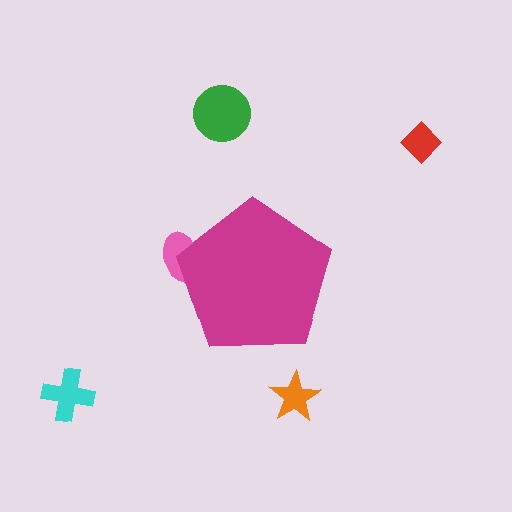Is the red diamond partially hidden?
No, the red diamond is fully visible.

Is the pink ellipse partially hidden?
Yes, the pink ellipse is partially hidden behind the magenta pentagon.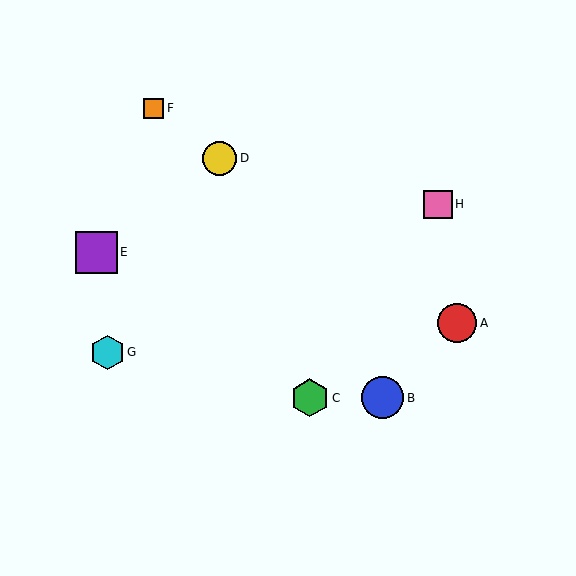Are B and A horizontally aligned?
No, B is at y≈398 and A is at y≈323.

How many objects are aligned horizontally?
2 objects (B, C) are aligned horizontally.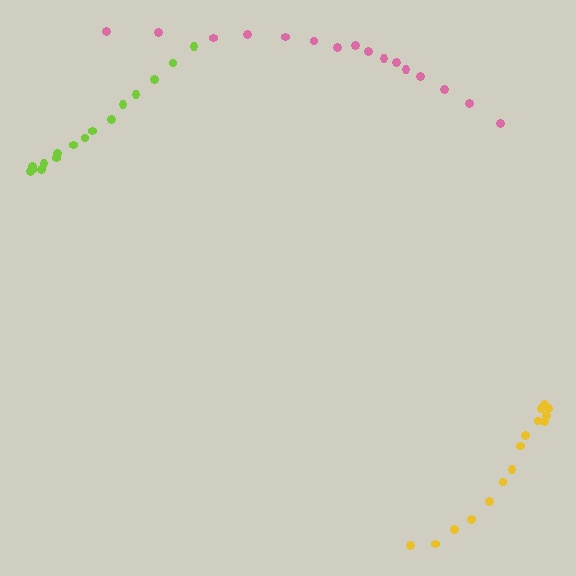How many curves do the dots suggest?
There are 3 distinct paths.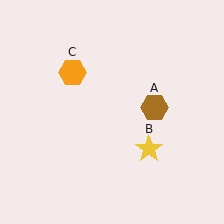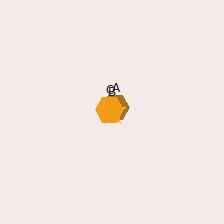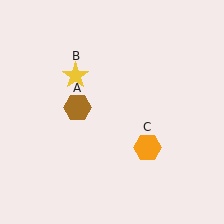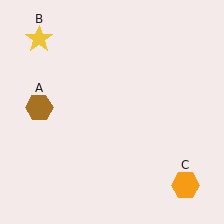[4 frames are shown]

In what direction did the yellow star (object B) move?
The yellow star (object B) moved up and to the left.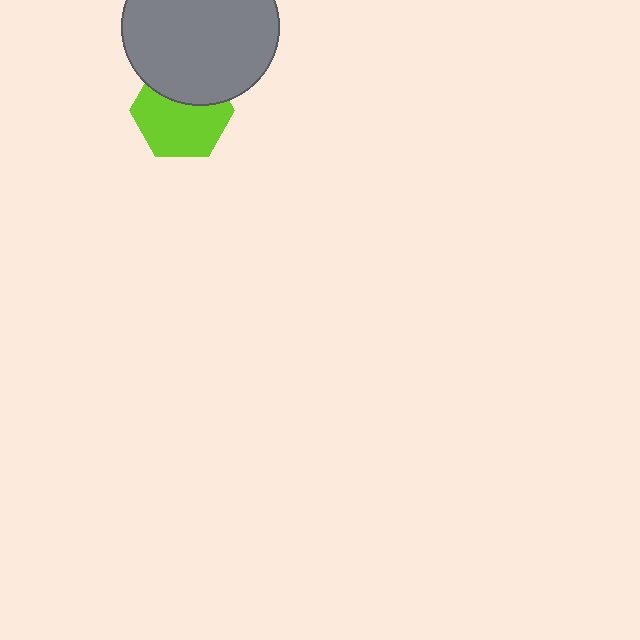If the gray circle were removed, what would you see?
You would see the complete lime hexagon.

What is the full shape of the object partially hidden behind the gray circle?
The partially hidden object is a lime hexagon.